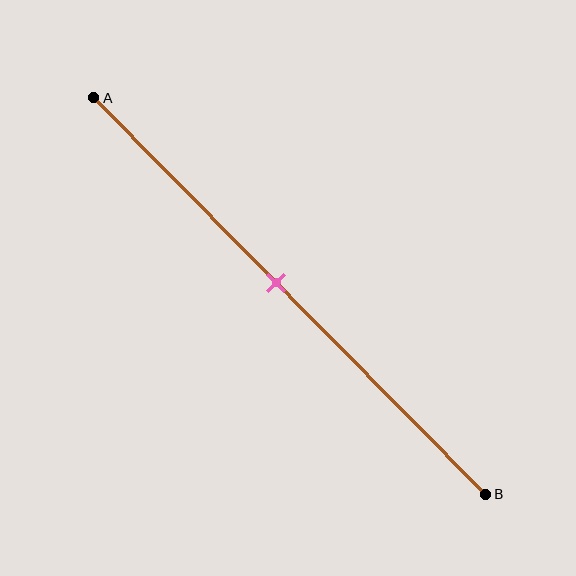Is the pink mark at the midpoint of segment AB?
No, the mark is at about 45% from A, not at the 50% midpoint.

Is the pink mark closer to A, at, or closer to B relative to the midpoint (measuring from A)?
The pink mark is closer to point A than the midpoint of segment AB.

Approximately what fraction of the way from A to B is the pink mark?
The pink mark is approximately 45% of the way from A to B.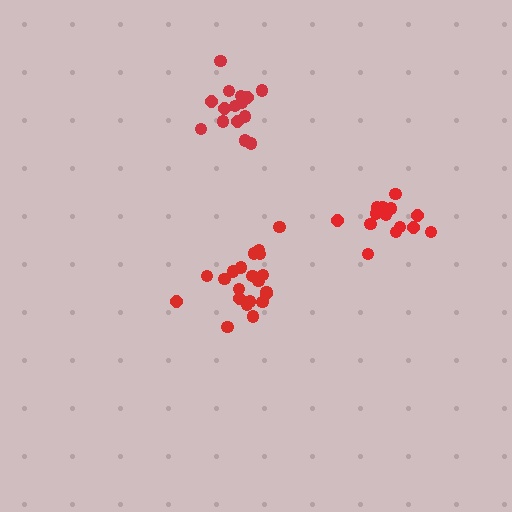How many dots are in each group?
Group 1: 21 dots, Group 2: 16 dots, Group 3: 15 dots (52 total).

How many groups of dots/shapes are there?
There are 3 groups.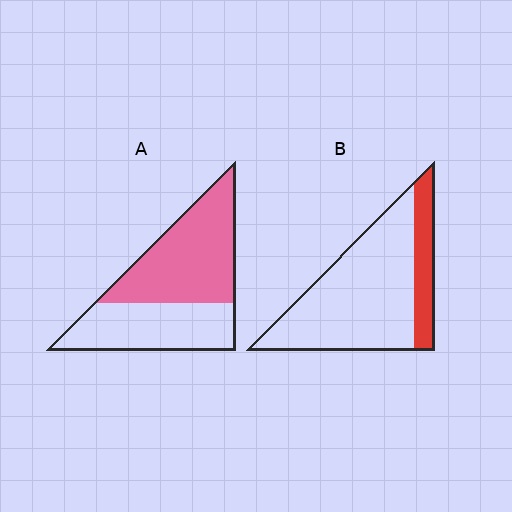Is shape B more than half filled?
No.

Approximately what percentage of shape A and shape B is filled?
A is approximately 55% and B is approximately 20%.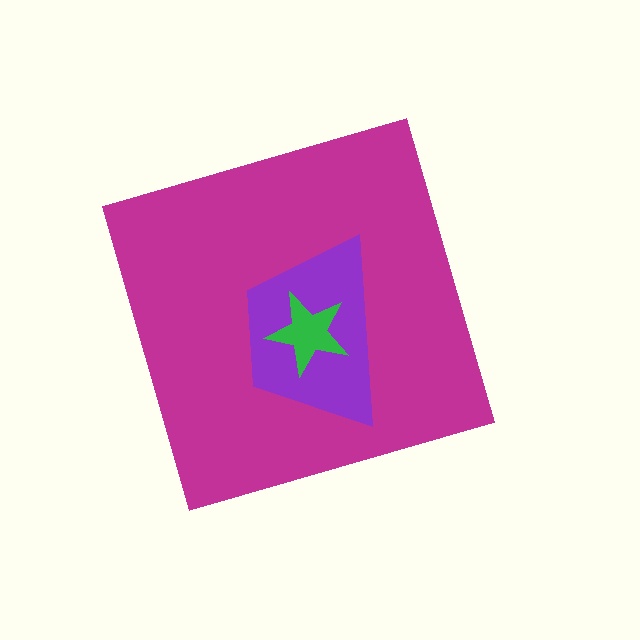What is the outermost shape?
The magenta diamond.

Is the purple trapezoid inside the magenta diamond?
Yes.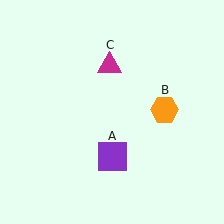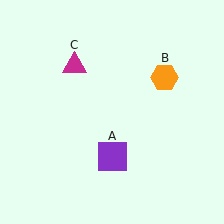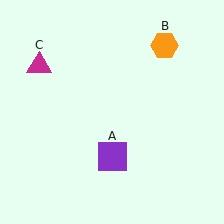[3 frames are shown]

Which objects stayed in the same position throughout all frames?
Purple square (object A) remained stationary.